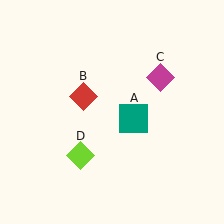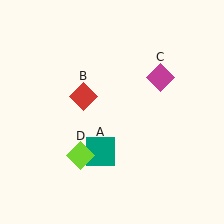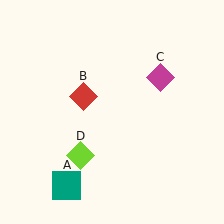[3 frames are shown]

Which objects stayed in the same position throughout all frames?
Red diamond (object B) and magenta diamond (object C) and lime diamond (object D) remained stationary.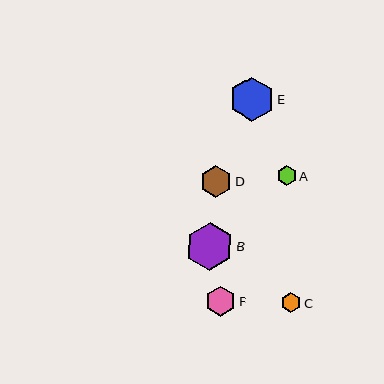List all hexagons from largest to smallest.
From largest to smallest: B, E, D, F, C, A.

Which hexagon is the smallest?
Hexagon A is the smallest with a size of approximately 20 pixels.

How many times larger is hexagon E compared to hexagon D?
Hexagon E is approximately 1.4 times the size of hexagon D.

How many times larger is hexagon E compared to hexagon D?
Hexagon E is approximately 1.4 times the size of hexagon D.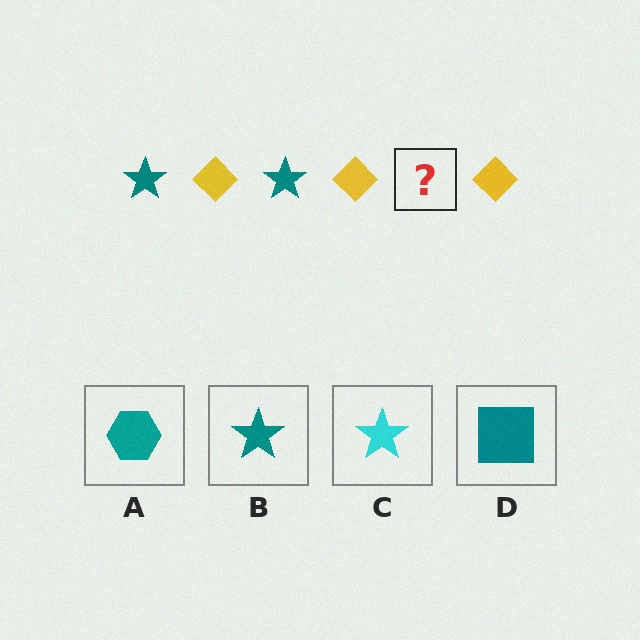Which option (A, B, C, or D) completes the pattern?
B.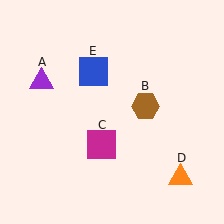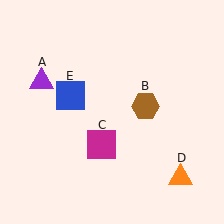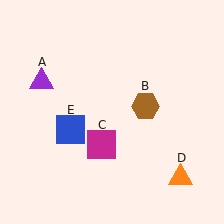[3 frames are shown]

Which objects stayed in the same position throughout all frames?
Purple triangle (object A) and brown hexagon (object B) and magenta square (object C) and orange triangle (object D) remained stationary.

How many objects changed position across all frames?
1 object changed position: blue square (object E).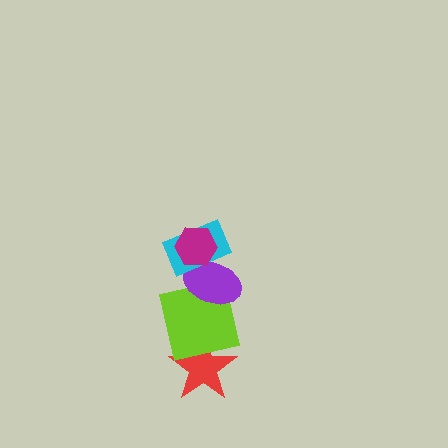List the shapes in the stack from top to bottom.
From top to bottom: the magenta hexagon, the cyan rectangle, the purple ellipse, the lime square, the red star.